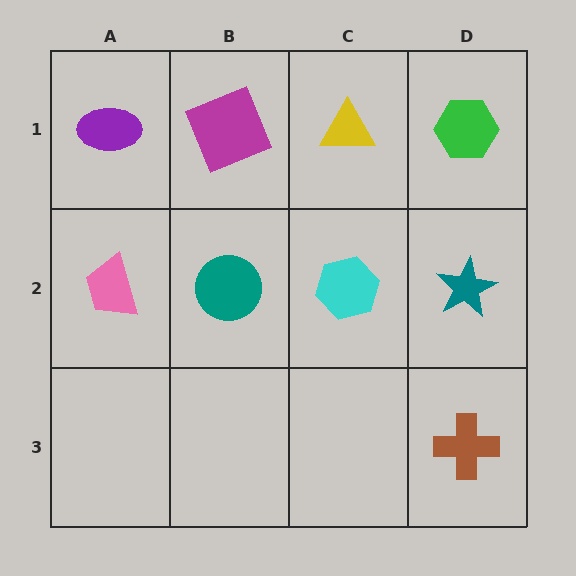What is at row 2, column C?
A cyan hexagon.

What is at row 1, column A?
A purple ellipse.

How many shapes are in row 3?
1 shape.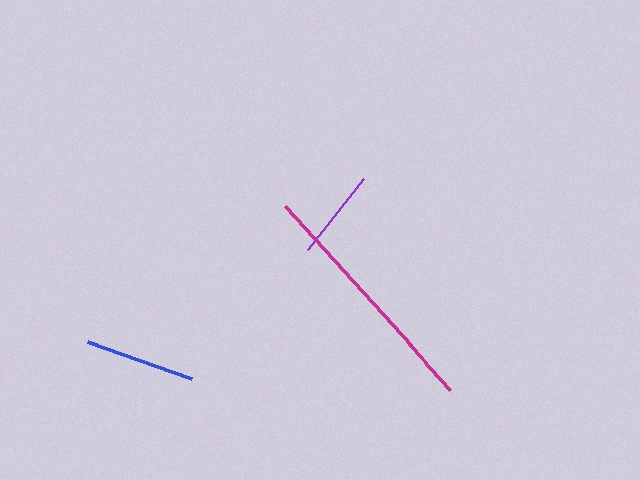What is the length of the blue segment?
The blue segment is approximately 111 pixels long.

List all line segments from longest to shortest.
From longest to shortest: magenta, blue, purple.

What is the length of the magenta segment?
The magenta segment is approximately 247 pixels long.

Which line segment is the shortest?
The purple line is the shortest at approximately 91 pixels.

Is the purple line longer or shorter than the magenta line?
The magenta line is longer than the purple line.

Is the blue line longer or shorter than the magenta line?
The magenta line is longer than the blue line.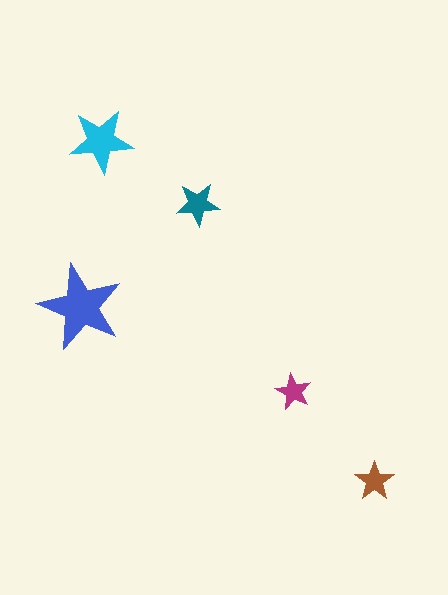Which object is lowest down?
The brown star is bottommost.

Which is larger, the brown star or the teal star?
The teal one.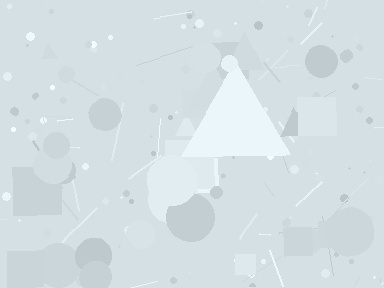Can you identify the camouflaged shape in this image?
The camouflaged shape is a triangle.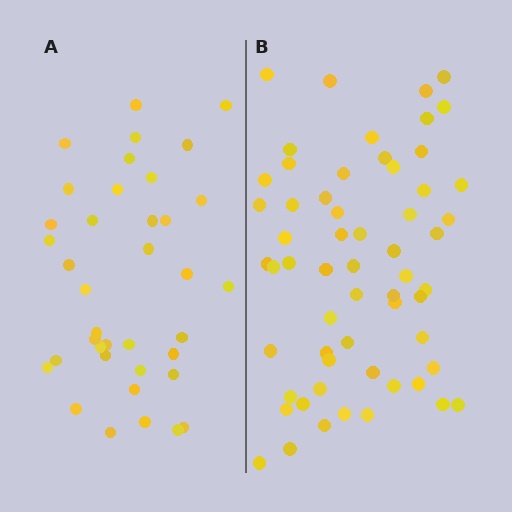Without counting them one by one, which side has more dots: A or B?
Region B (the right region) has more dots.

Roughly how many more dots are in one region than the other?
Region B has approximately 20 more dots than region A.